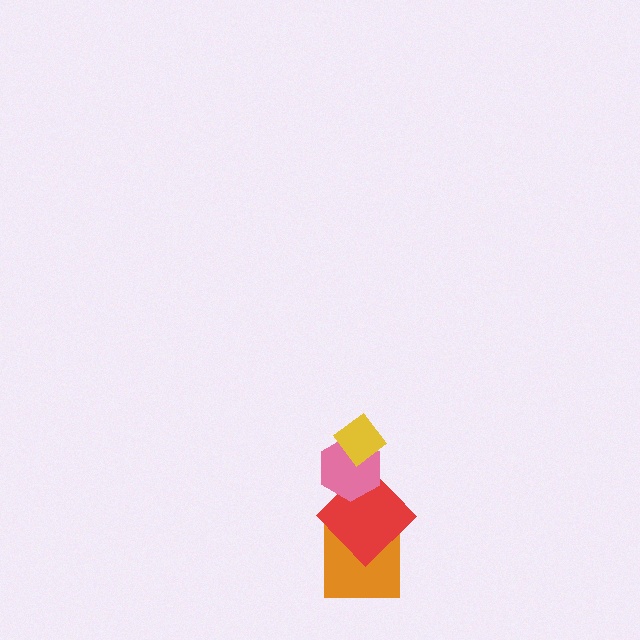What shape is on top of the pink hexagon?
The yellow diamond is on top of the pink hexagon.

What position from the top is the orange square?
The orange square is 4th from the top.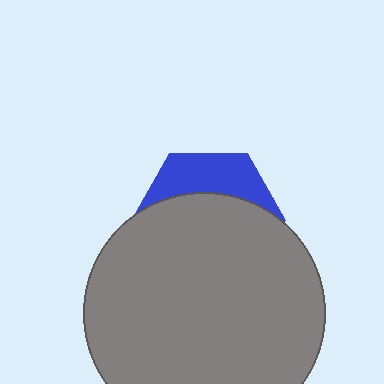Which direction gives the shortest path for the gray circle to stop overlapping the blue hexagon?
Moving down gives the shortest separation.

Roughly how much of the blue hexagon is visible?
A small part of it is visible (roughly 31%).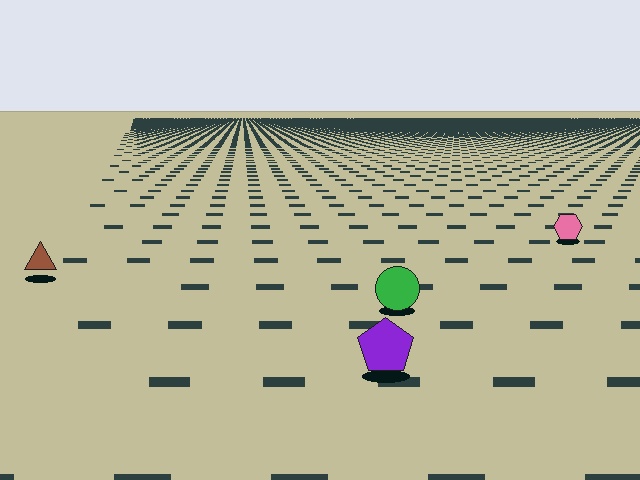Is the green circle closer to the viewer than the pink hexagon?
Yes. The green circle is closer — you can tell from the texture gradient: the ground texture is coarser near it.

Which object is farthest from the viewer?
The pink hexagon is farthest from the viewer. It appears smaller and the ground texture around it is denser.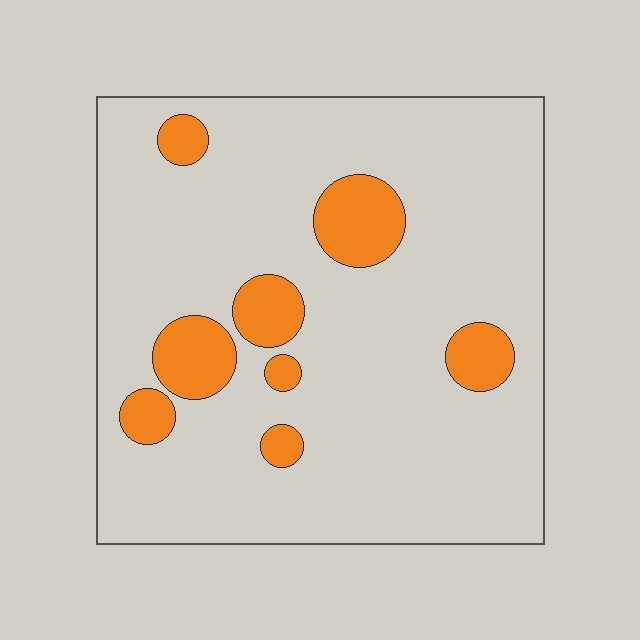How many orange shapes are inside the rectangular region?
8.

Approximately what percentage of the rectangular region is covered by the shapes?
Approximately 15%.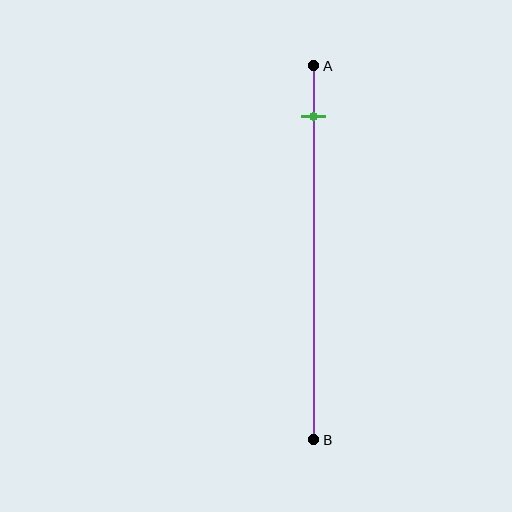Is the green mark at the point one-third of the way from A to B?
No, the mark is at about 15% from A, not at the 33% one-third point.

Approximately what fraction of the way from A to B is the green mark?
The green mark is approximately 15% of the way from A to B.